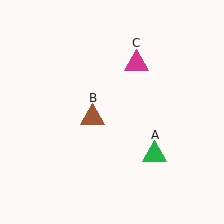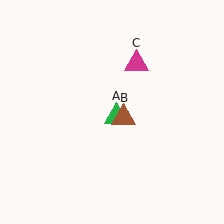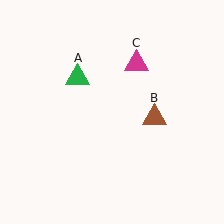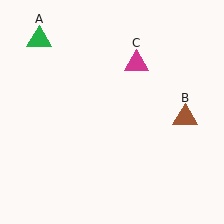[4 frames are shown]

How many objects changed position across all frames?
2 objects changed position: green triangle (object A), brown triangle (object B).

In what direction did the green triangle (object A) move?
The green triangle (object A) moved up and to the left.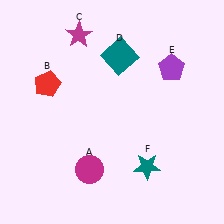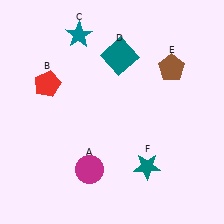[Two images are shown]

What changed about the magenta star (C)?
In Image 1, C is magenta. In Image 2, it changed to teal.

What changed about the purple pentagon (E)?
In Image 1, E is purple. In Image 2, it changed to brown.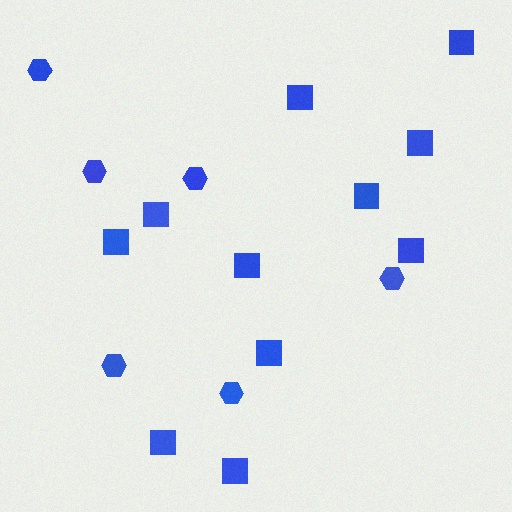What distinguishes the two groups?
There are 2 groups: one group of squares (11) and one group of hexagons (6).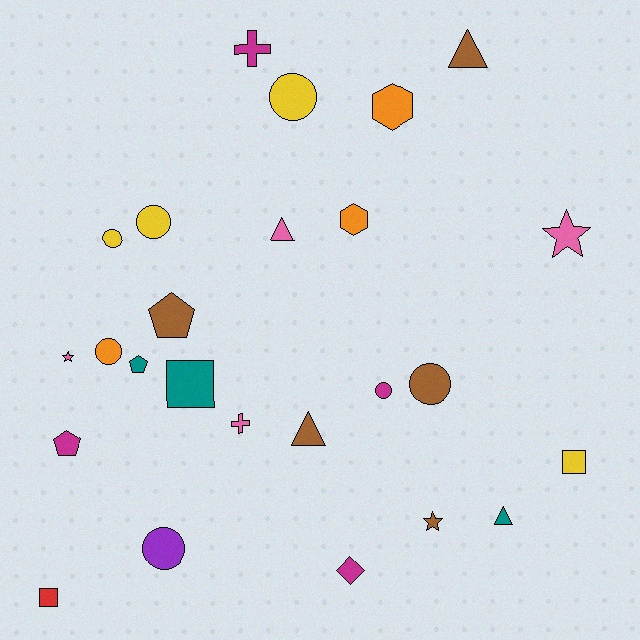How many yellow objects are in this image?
There are 4 yellow objects.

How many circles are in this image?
There are 7 circles.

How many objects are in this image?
There are 25 objects.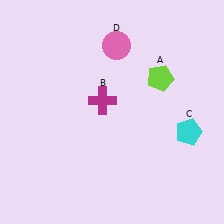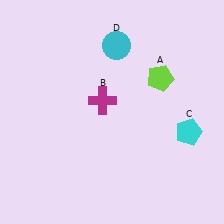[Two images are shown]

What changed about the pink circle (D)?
In Image 1, D is pink. In Image 2, it changed to cyan.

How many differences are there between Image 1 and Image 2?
There is 1 difference between the two images.